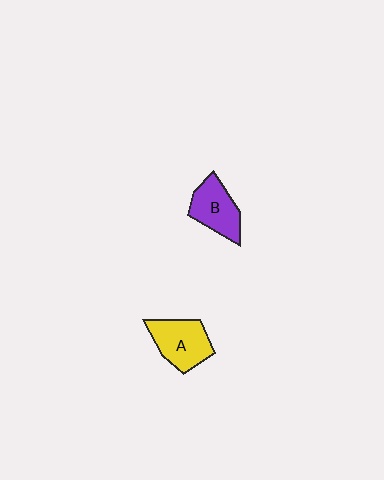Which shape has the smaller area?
Shape B (purple).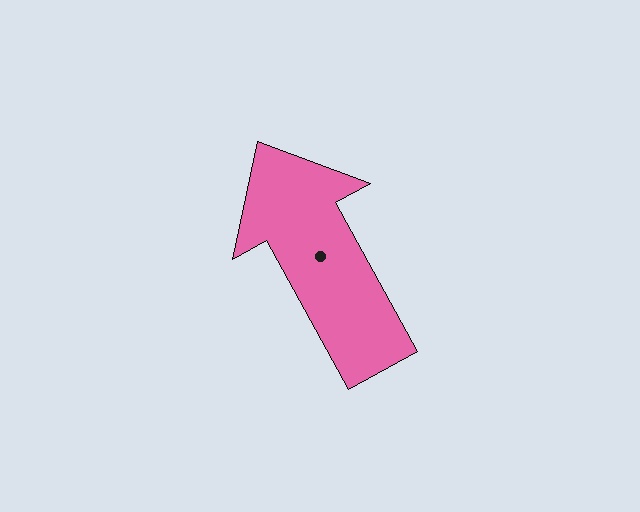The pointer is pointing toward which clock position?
Roughly 11 o'clock.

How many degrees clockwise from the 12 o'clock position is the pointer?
Approximately 331 degrees.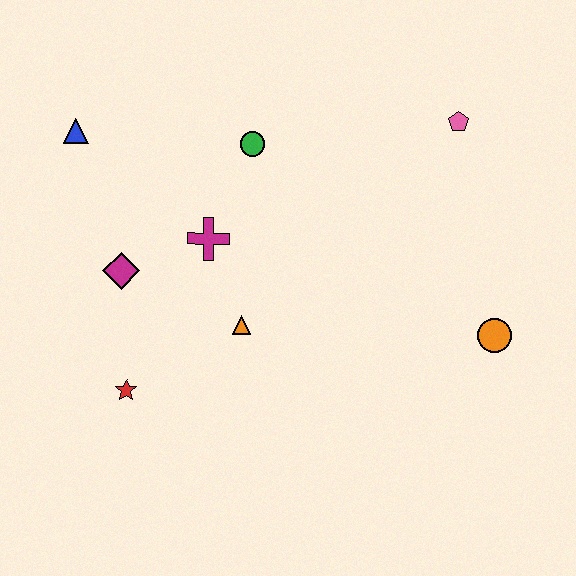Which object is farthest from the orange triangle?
The pink pentagon is farthest from the orange triangle.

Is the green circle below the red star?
No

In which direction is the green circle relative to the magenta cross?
The green circle is above the magenta cross.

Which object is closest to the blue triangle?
The magenta diamond is closest to the blue triangle.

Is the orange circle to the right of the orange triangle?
Yes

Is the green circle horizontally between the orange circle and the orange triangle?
Yes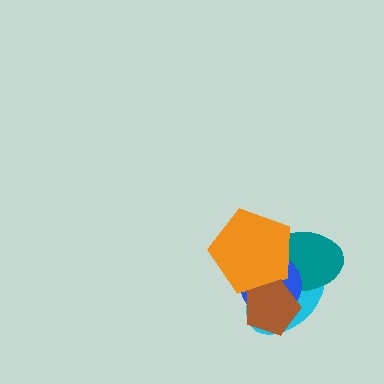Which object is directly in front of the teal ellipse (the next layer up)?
The blue circle is directly in front of the teal ellipse.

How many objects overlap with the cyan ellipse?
4 objects overlap with the cyan ellipse.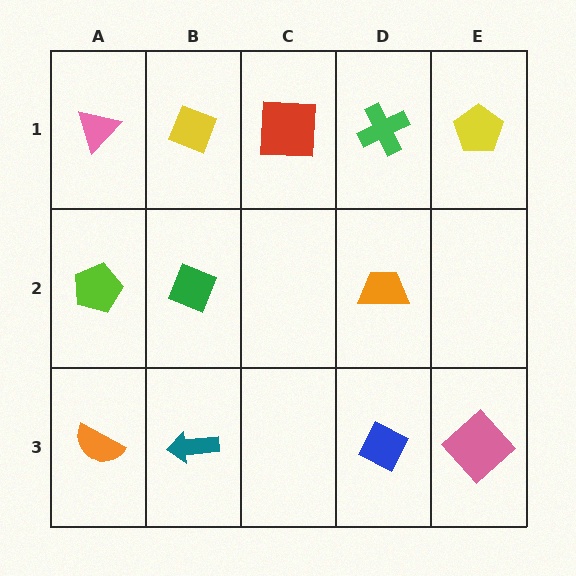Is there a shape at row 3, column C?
No, that cell is empty.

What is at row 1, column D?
A green cross.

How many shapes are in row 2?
3 shapes.